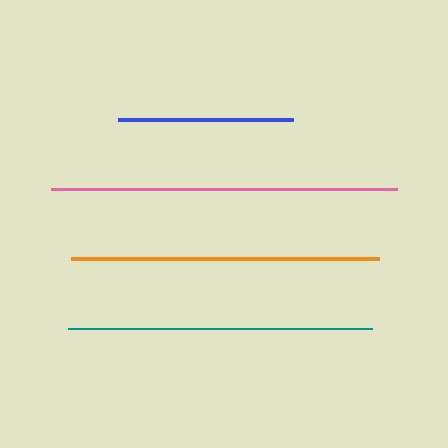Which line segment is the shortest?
The blue line is the shortest at approximately 175 pixels.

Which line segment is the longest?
The pink line is the longest at approximately 345 pixels.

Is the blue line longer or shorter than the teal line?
The teal line is longer than the blue line.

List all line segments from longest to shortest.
From longest to shortest: pink, orange, teal, blue.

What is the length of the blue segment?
The blue segment is approximately 175 pixels long.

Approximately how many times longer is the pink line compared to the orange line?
The pink line is approximately 1.1 times the length of the orange line.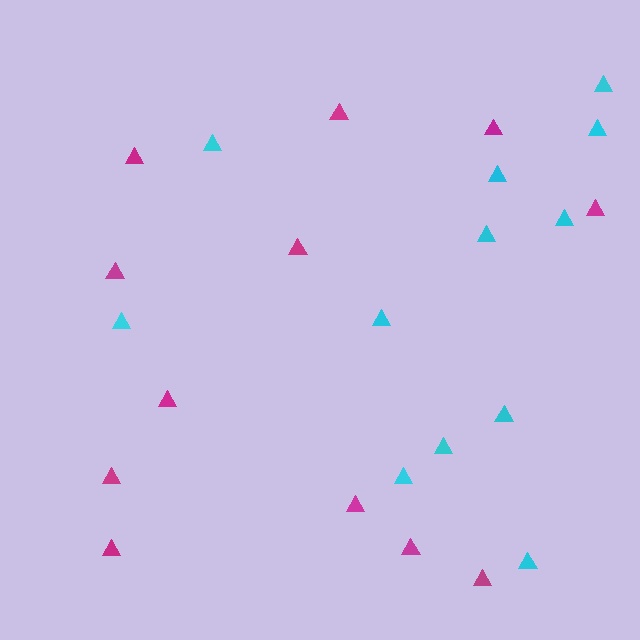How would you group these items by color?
There are 2 groups: one group of cyan triangles (12) and one group of magenta triangles (12).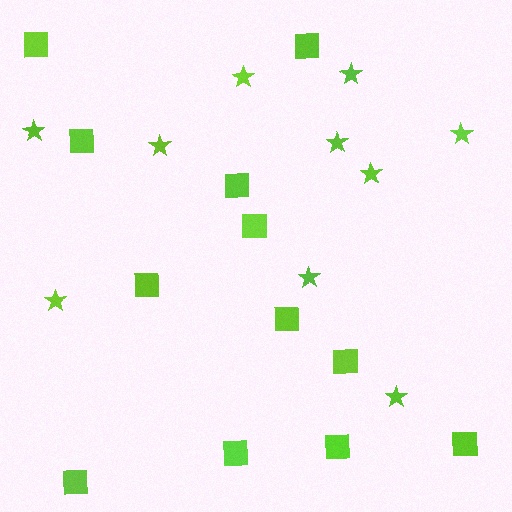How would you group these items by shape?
There are 2 groups: one group of stars (10) and one group of squares (12).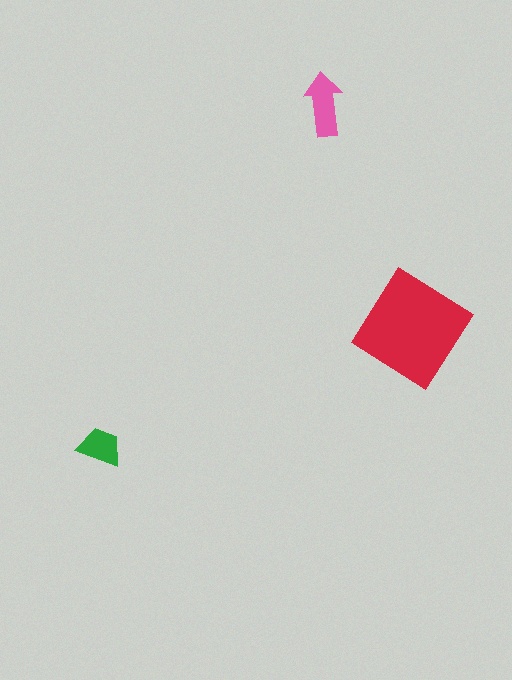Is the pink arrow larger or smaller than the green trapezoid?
Larger.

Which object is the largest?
The red diamond.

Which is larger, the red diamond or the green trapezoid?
The red diamond.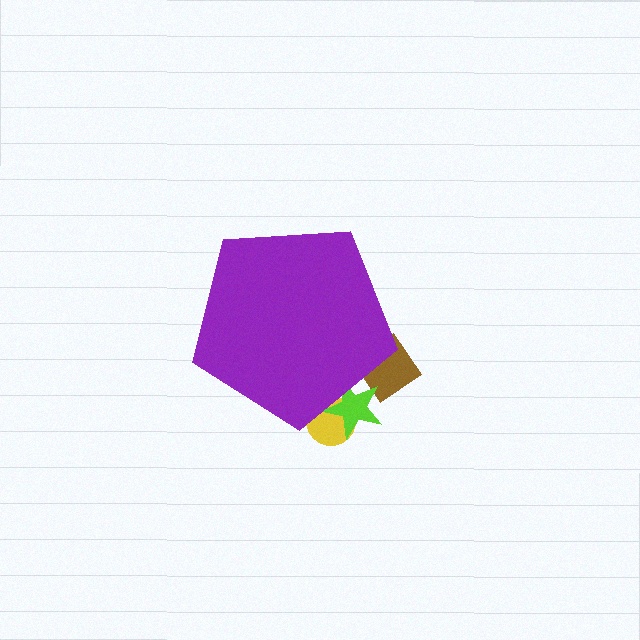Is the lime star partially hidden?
Yes, the lime star is partially hidden behind the purple pentagon.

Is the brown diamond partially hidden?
Yes, the brown diamond is partially hidden behind the purple pentagon.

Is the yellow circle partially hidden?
Yes, the yellow circle is partially hidden behind the purple pentagon.